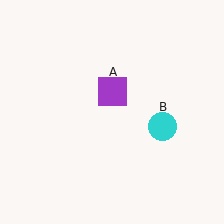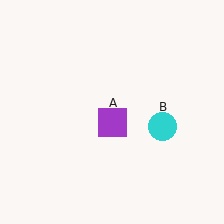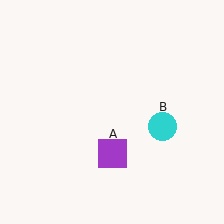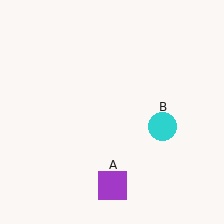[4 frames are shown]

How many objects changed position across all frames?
1 object changed position: purple square (object A).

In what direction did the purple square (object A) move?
The purple square (object A) moved down.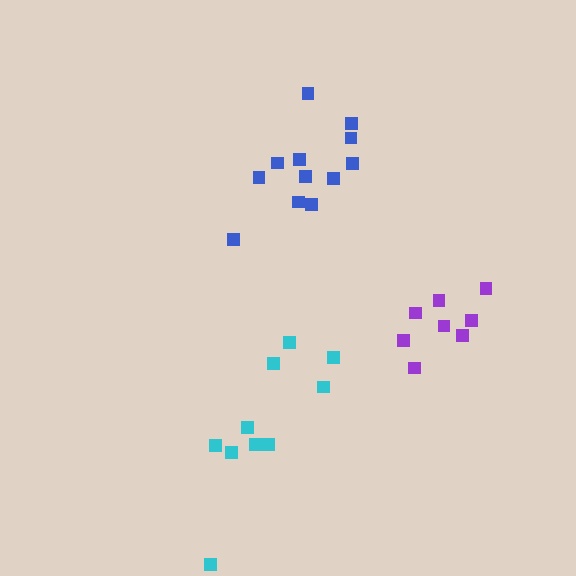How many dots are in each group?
Group 1: 12 dots, Group 2: 10 dots, Group 3: 8 dots (30 total).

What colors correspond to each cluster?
The clusters are colored: blue, cyan, purple.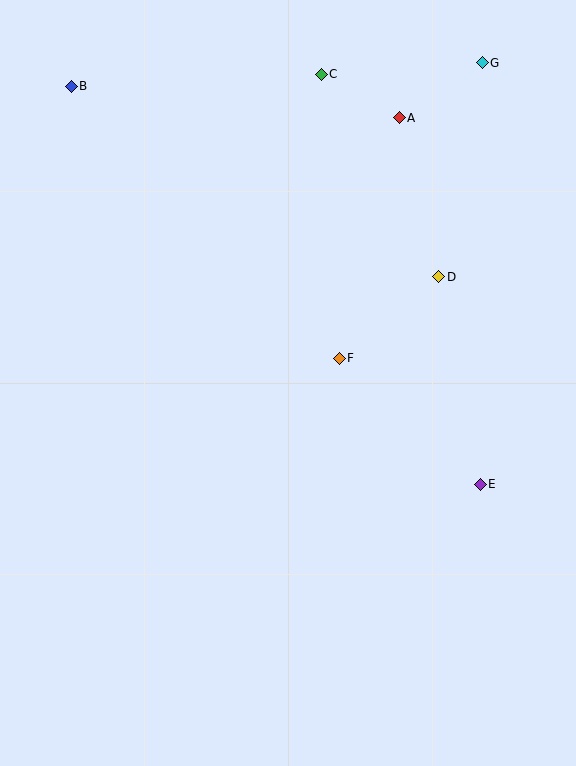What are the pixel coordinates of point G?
Point G is at (482, 63).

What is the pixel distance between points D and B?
The distance between D and B is 414 pixels.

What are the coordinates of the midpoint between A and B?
The midpoint between A and B is at (235, 102).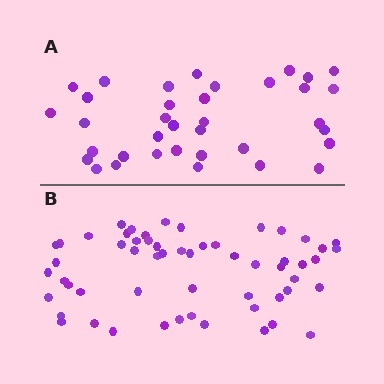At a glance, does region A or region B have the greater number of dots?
Region B (the bottom region) has more dots.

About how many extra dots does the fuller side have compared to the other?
Region B has approximately 20 more dots than region A.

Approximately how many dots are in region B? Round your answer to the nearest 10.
About 60 dots. (The exact count is 57, which rounds to 60.)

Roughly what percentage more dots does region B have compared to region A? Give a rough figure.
About 60% more.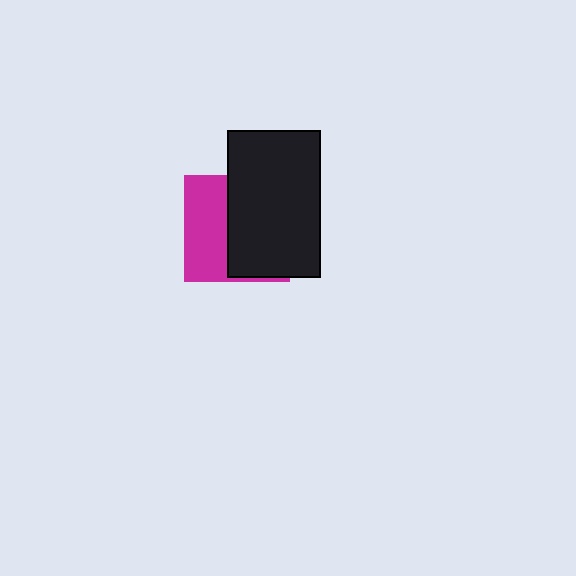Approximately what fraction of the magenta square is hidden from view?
Roughly 56% of the magenta square is hidden behind the black rectangle.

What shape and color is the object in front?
The object in front is a black rectangle.